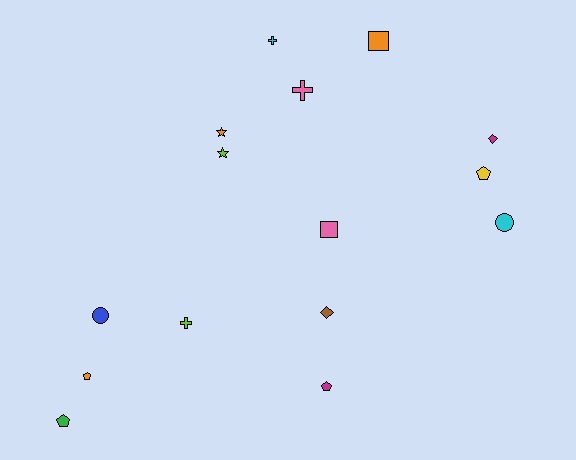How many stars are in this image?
There are 2 stars.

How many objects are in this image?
There are 15 objects.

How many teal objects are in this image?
There are no teal objects.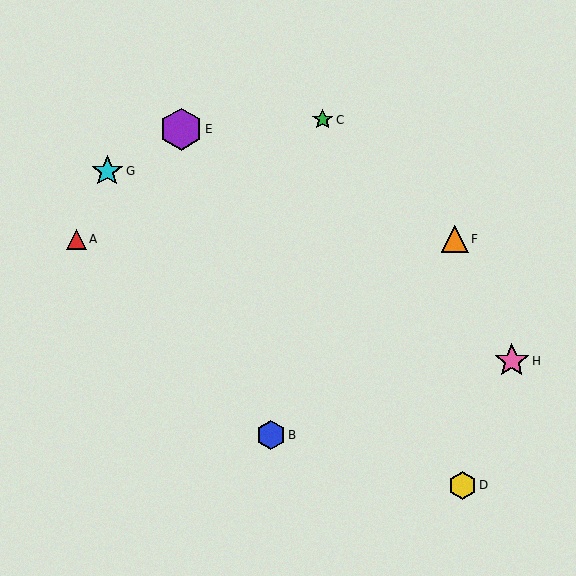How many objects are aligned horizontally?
2 objects (A, F) are aligned horizontally.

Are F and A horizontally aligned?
Yes, both are at y≈239.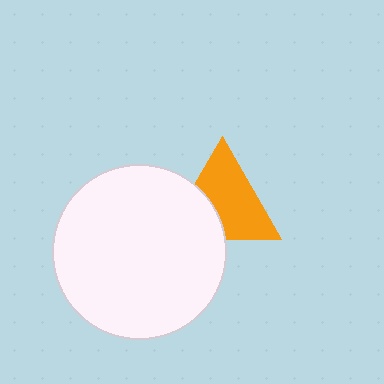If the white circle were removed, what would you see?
You would see the complete orange triangle.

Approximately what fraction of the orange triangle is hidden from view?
Roughly 33% of the orange triangle is hidden behind the white circle.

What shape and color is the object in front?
The object in front is a white circle.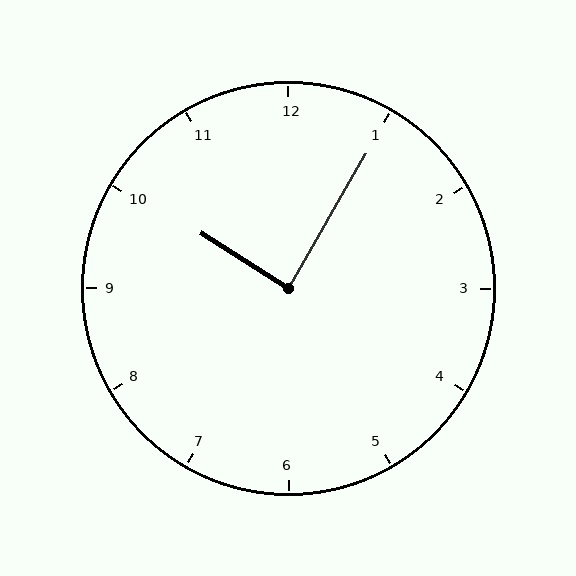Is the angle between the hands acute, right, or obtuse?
It is right.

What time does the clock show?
10:05.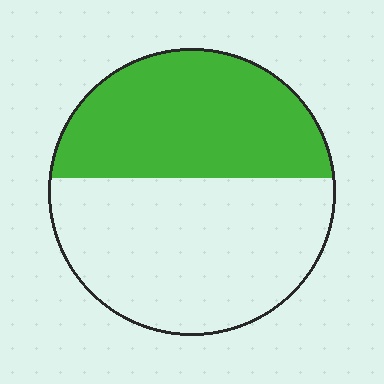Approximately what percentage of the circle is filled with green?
Approximately 45%.